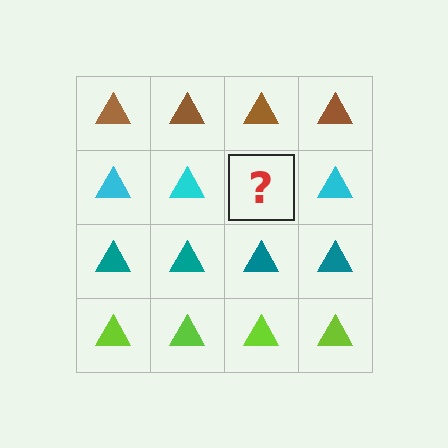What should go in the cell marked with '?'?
The missing cell should contain a cyan triangle.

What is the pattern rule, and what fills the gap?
The rule is that each row has a consistent color. The gap should be filled with a cyan triangle.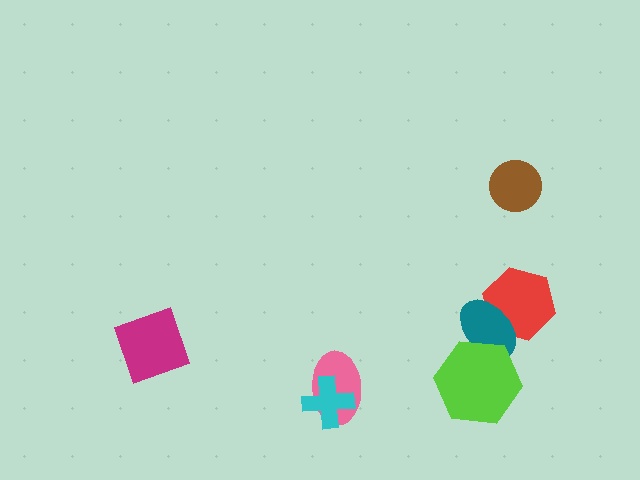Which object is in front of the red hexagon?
The teal ellipse is in front of the red hexagon.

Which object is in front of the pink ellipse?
The cyan cross is in front of the pink ellipse.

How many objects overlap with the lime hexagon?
1 object overlaps with the lime hexagon.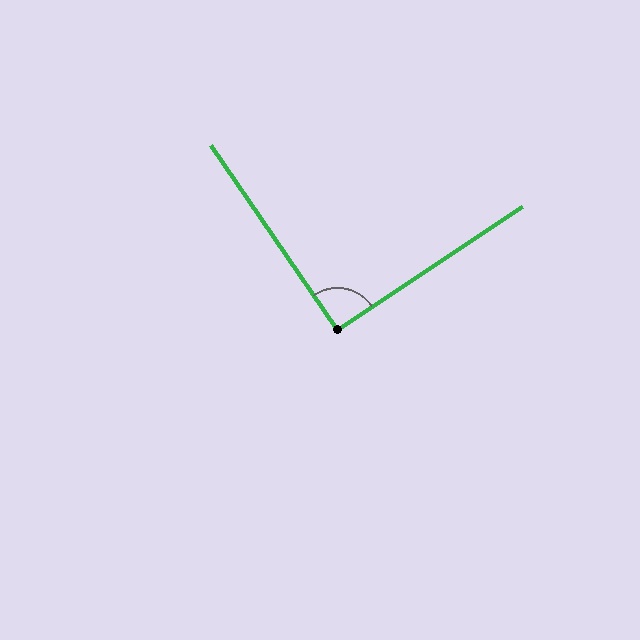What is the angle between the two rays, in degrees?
Approximately 91 degrees.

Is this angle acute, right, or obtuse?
It is approximately a right angle.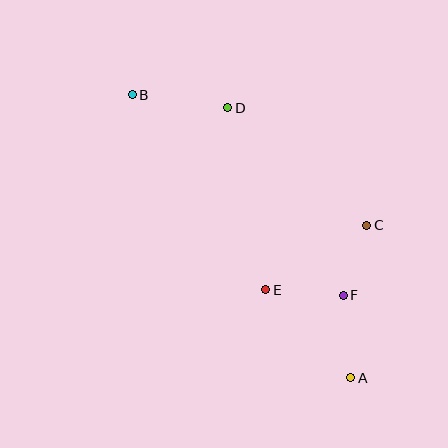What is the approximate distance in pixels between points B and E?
The distance between B and E is approximately 236 pixels.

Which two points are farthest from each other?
Points A and B are farthest from each other.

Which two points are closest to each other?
Points C and F are closest to each other.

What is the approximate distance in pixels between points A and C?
The distance between A and C is approximately 153 pixels.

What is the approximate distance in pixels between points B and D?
The distance between B and D is approximately 96 pixels.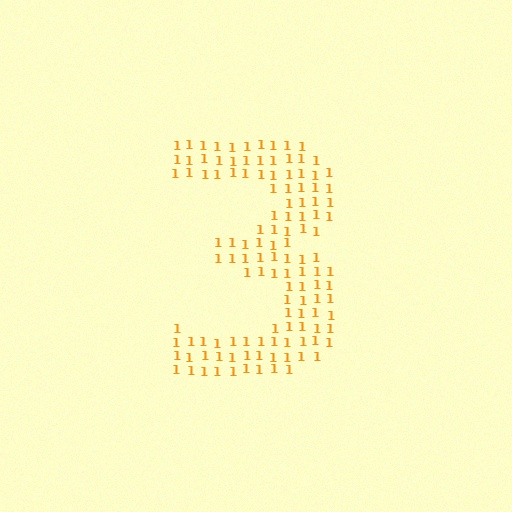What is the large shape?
The large shape is the digit 3.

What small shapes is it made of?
It is made of small digit 1's.